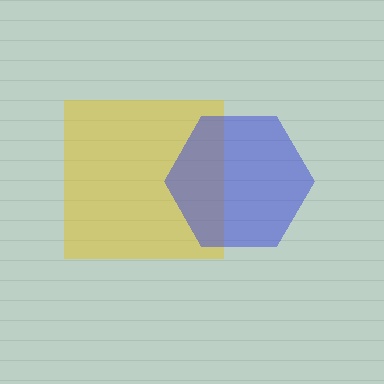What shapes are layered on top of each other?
The layered shapes are: a yellow square, a blue hexagon.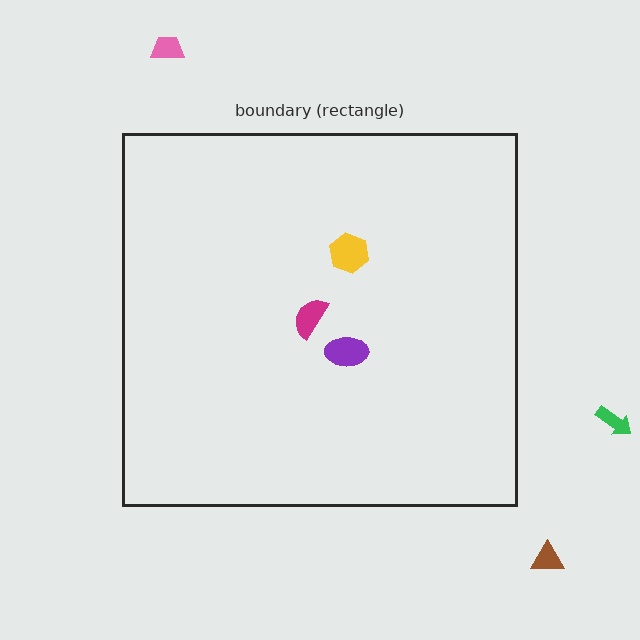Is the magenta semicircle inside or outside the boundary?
Inside.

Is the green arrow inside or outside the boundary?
Outside.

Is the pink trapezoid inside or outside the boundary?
Outside.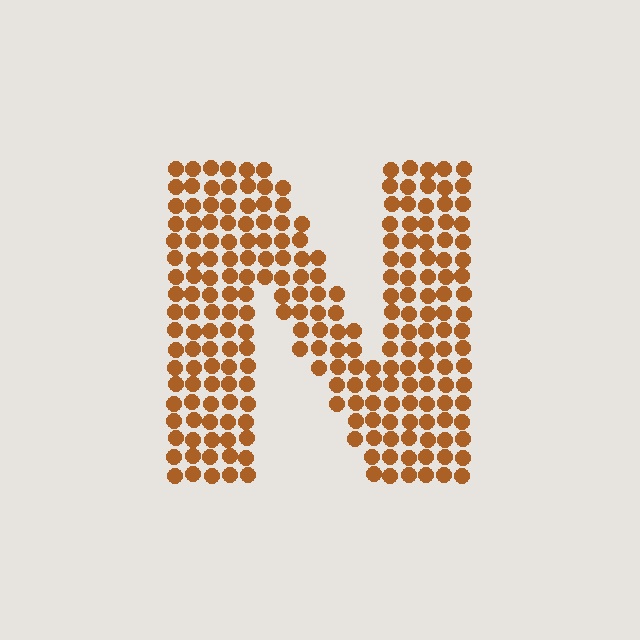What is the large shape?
The large shape is the letter N.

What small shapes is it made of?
It is made of small circles.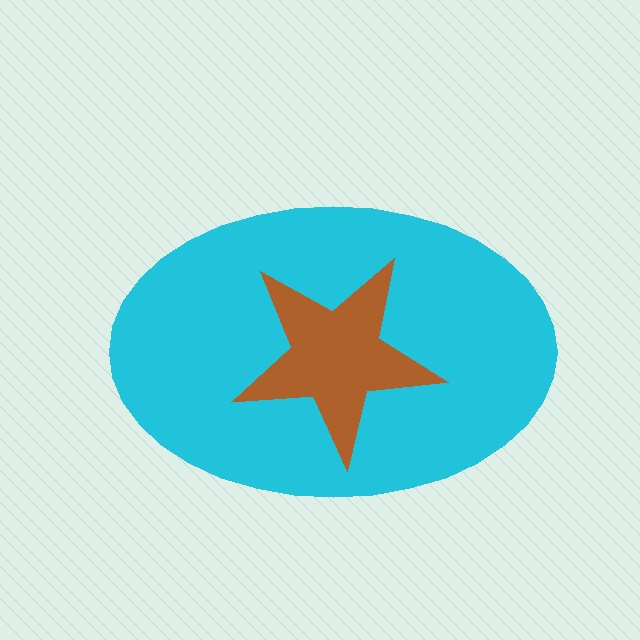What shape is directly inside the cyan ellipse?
The brown star.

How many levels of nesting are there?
2.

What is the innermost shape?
The brown star.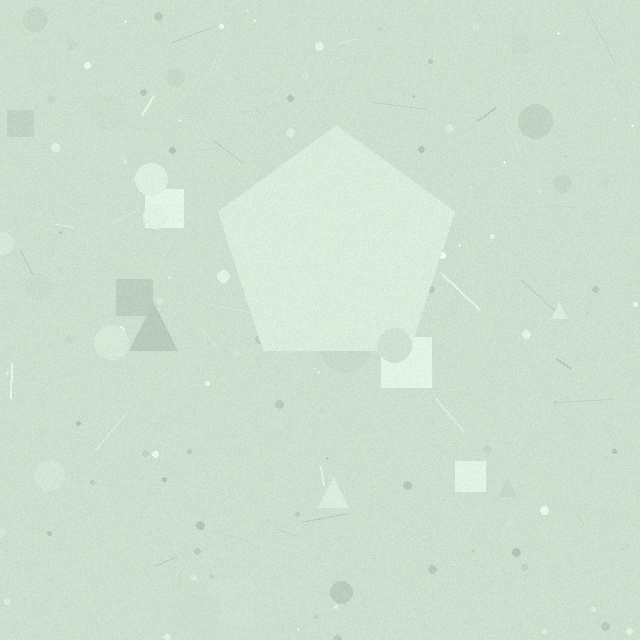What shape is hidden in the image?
A pentagon is hidden in the image.